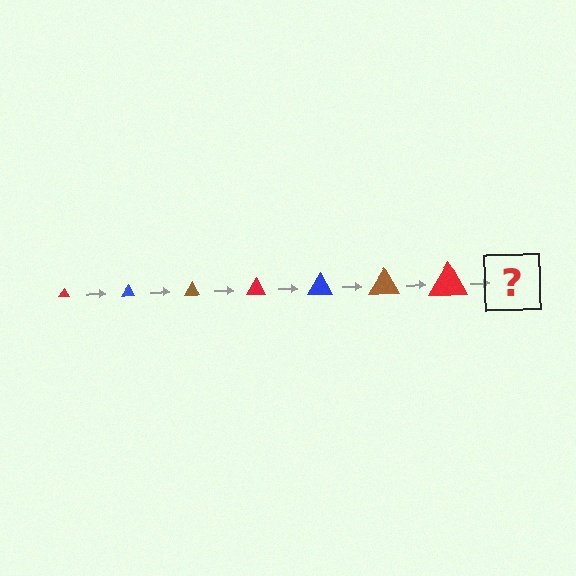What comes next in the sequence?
The next element should be a blue triangle, larger than the previous one.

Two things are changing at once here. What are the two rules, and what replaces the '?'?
The two rules are that the triangle grows larger each step and the color cycles through red, blue, and brown. The '?' should be a blue triangle, larger than the previous one.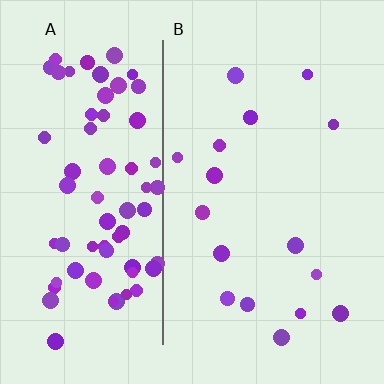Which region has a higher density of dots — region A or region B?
A (the left).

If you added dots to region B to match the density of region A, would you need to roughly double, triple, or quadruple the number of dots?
Approximately quadruple.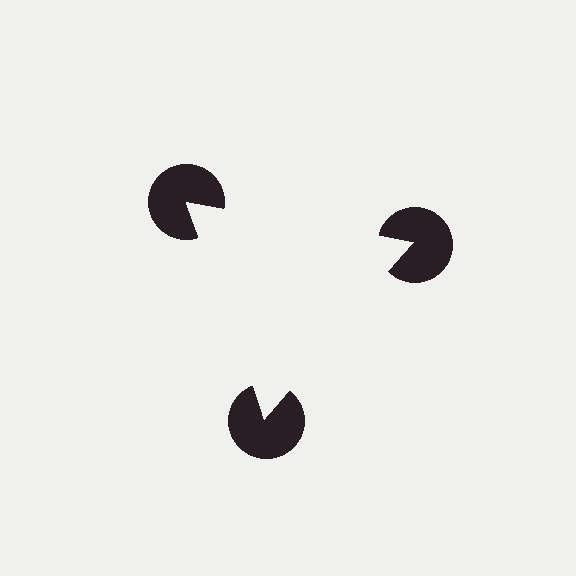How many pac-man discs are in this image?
There are 3 — one at each vertex of the illusory triangle.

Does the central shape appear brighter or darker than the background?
It typically appears slightly brighter than the background, even though no actual brightness change is drawn.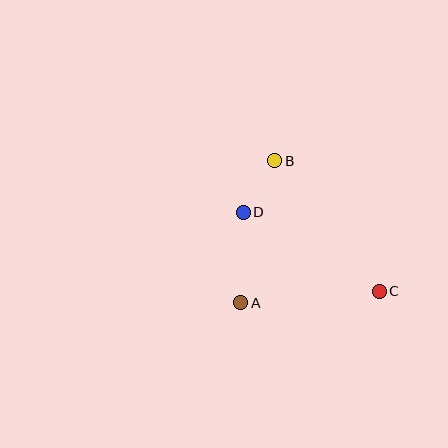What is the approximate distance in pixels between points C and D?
The distance between C and D is approximately 157 pixels.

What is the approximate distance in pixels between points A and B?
The distance between A and B is approximately 146 pixels.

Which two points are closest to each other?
Points B and D are closest to each other.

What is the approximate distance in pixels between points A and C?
The distance between A and C is approximately 139 pixels.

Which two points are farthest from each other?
Points B and C are farthest from each other.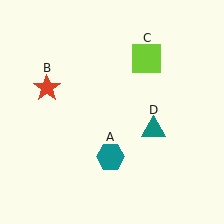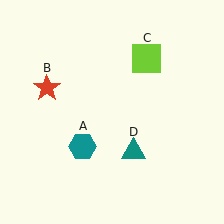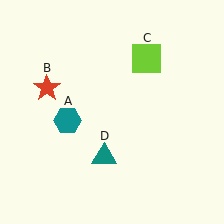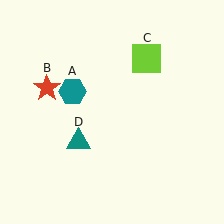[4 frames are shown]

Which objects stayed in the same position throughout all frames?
Red star (object B) and lime square (object C) remained stationary.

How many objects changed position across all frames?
2 objects changed position: teal hexagon (object A), teal triangle (object D).